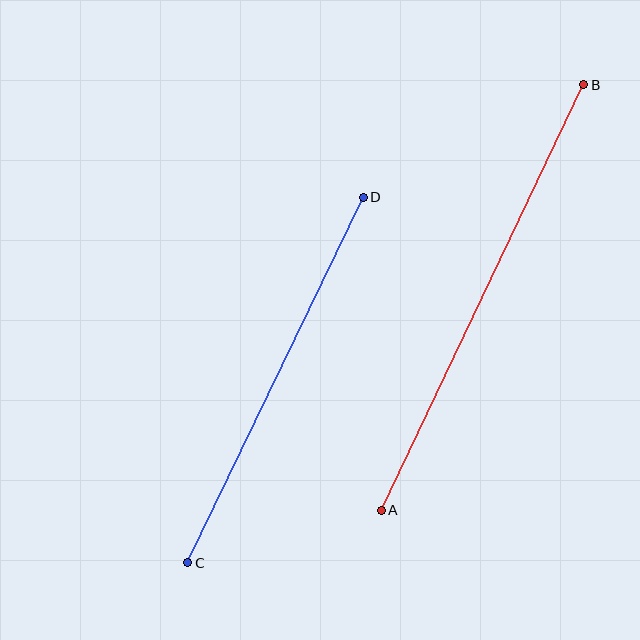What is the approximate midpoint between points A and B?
The midpoint is at approximately (482, 298) pixels.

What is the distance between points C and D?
The distance is approximately 406 pixels.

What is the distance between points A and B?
The distance is approximately 471 pixels.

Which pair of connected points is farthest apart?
Points A and B are farthest apart.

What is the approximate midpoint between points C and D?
The midpoint is at approximately (275, 380) pixels.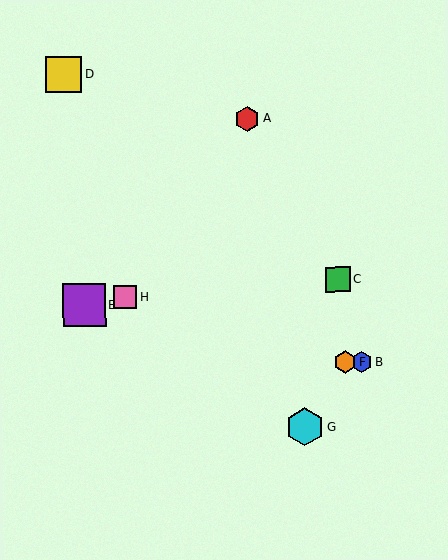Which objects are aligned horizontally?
Objects B, F are aligned horizontally.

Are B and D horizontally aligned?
No, B is at y≈362 and D is at y≈74.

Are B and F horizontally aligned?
Yes, both are at y≈362.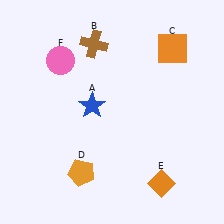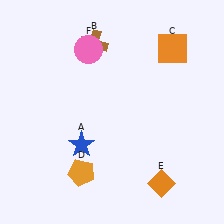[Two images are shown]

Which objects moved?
The objects that moved are: the blue star (A), the pink circle (F).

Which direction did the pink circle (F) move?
The pink circle (F) moved right.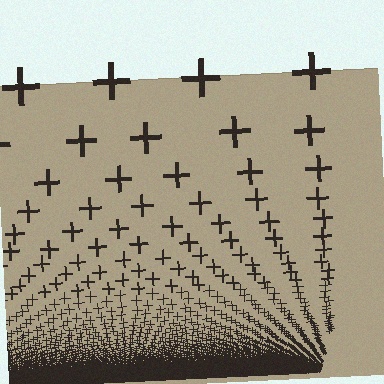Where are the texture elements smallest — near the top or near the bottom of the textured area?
Near the bottom.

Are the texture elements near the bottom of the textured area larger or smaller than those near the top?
Smaller. The gradient is inverted — elements near the bottom are smaller and denser.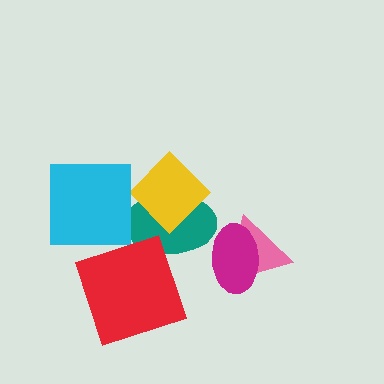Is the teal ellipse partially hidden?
Yes, it is partially covered by another shape.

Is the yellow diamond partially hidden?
No, no other shape covers it.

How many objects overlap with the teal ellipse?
2 objects overlap with the teal ellipse.